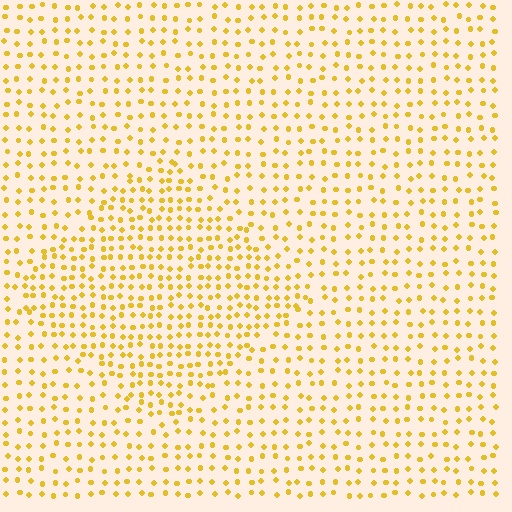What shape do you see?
I see a diamond.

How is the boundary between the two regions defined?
The boundary is defined by a change in element density (approximately 1.6x ratio). All elements are the same color, size, and shape.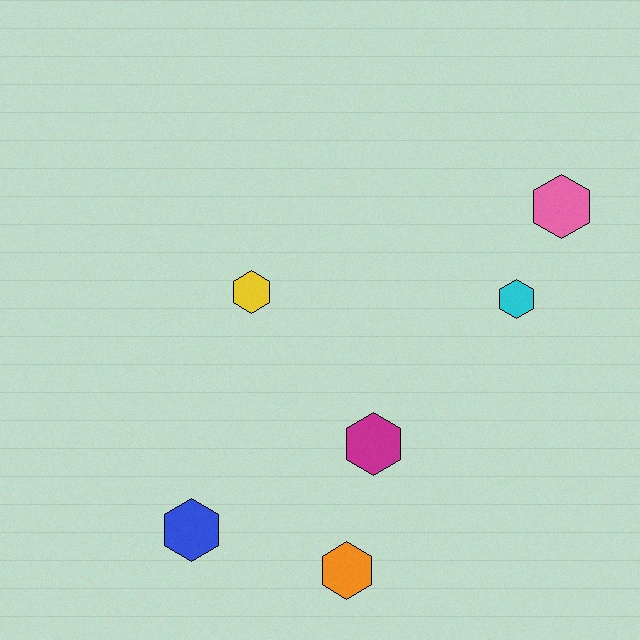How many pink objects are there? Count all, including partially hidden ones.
There is 1 pink object.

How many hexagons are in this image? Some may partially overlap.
There are 6 hexagons.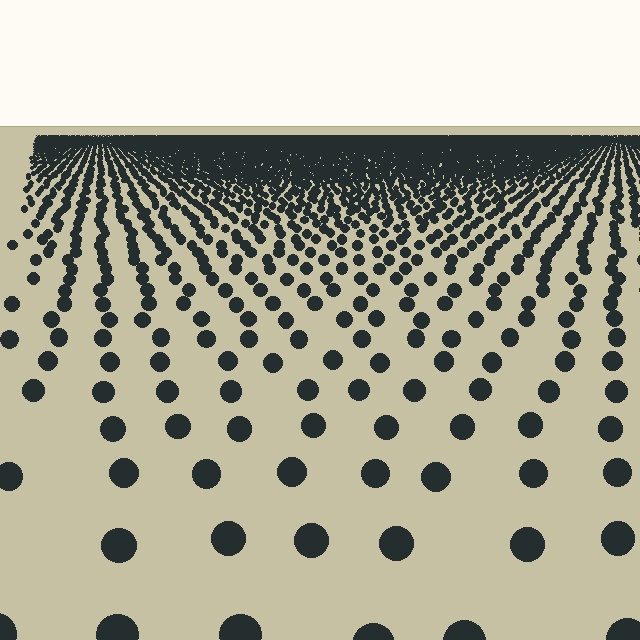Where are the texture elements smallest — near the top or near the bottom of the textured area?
Near the top.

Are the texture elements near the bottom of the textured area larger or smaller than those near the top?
Larger. Near the bottom, elements are closer to the viewer and appear at a bigger on-screen size.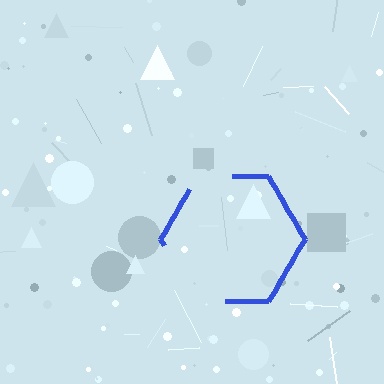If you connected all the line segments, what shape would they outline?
They would outline a hexagon.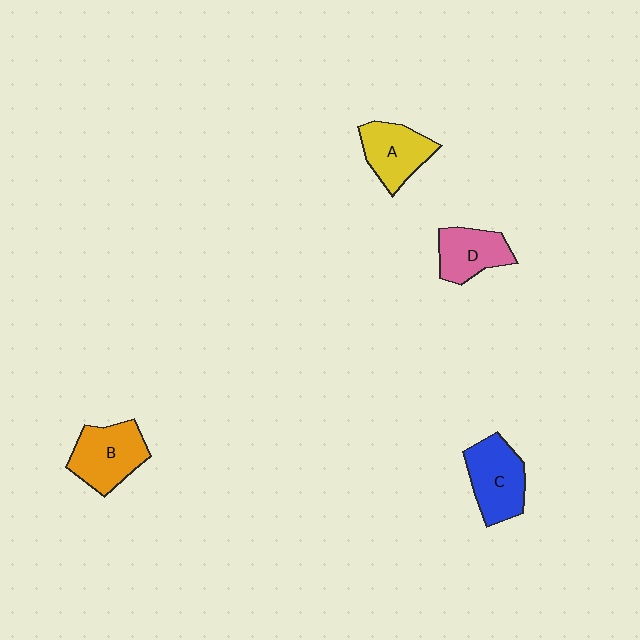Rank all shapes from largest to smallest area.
From largest to smallest: B (orange), C (blue), A (yellow), D (pink).